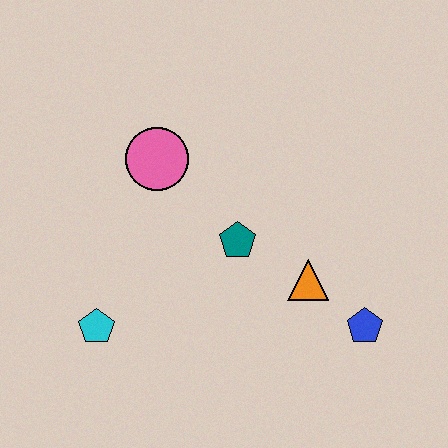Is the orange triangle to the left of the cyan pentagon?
No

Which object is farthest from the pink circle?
The blue pentagon is farthest from the pink circle.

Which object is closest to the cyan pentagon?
The teal pentagon is closest to the cyan pentagon.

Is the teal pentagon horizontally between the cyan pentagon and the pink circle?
No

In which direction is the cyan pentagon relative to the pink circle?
The cyan pentagon is below the pink circle.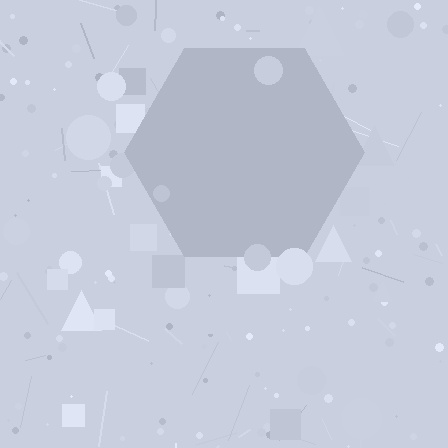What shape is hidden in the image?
A hexagon is hidden in the image.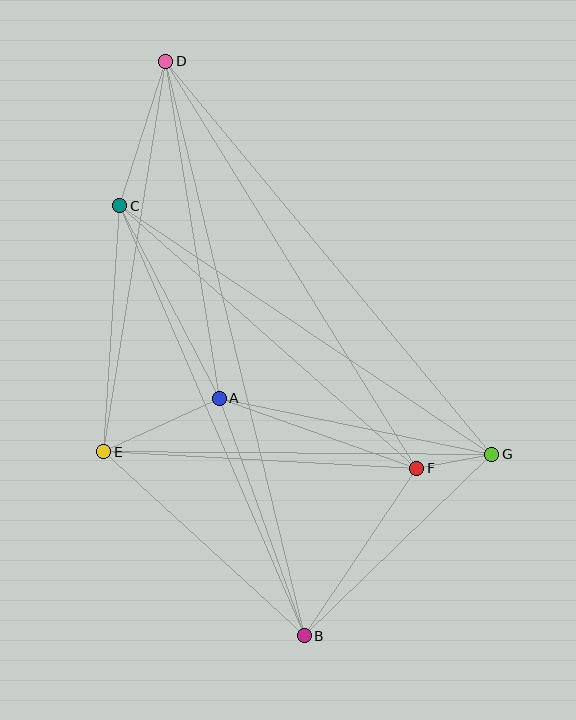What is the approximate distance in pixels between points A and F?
The distance between A and F is approximately 209 pixels.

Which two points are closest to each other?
Points F and G are closest to each other.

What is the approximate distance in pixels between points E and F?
The distance between E and F is approximately 313 pixels.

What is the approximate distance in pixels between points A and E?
The distance between A and E is approximately 127 pixels.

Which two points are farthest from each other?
Points B and D are farthest from each other.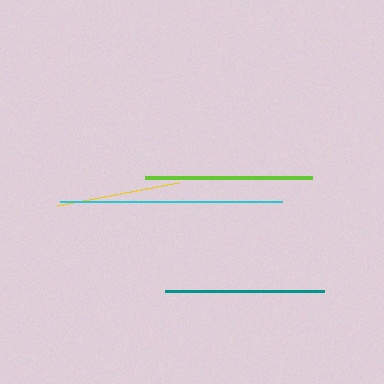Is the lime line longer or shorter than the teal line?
The lime line is longer than the teal line.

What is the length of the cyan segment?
The cyan segment is approximately 222 pixels long.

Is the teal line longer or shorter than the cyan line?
The cyan line is longer than the teal line.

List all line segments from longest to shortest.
From longest to shortest: cyan, lime, teal, yellow.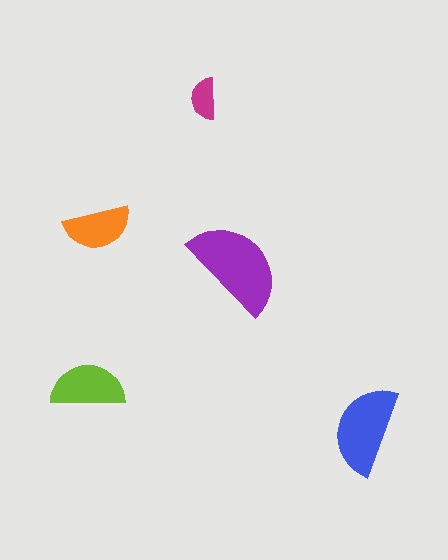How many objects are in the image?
There are 5 objects in the image.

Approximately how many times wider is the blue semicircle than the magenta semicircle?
About 2 times wider.